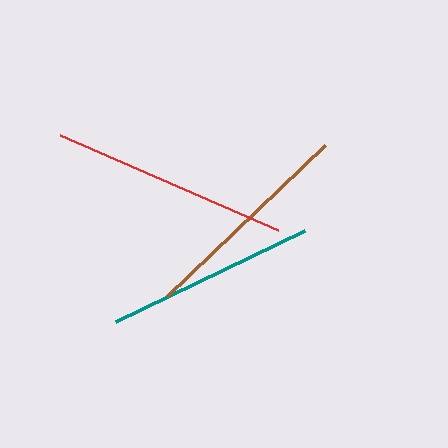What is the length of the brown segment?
The brown segment is approximately 219 pixels long.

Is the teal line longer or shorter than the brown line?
The brown line is longer than the teal line.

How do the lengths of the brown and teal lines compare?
The brown and teal lines are approximately the same length.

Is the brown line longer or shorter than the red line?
The red line is longer than the brown line.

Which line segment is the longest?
The red line is the longest at approximately 238 pixels.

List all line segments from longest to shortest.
From longest to shortest: red, brown, teal.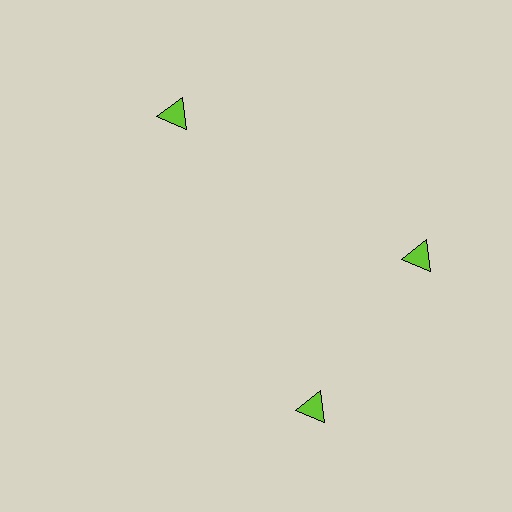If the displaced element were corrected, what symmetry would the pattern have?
It would have 3-fold rotational symmetry — the pattern would map onto itself every 120 degrees.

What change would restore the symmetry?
The symmetry would be restored by rotating it back into even spacing with its neighbors so that all 3 triangles sit at equal angles and equal distance from the center.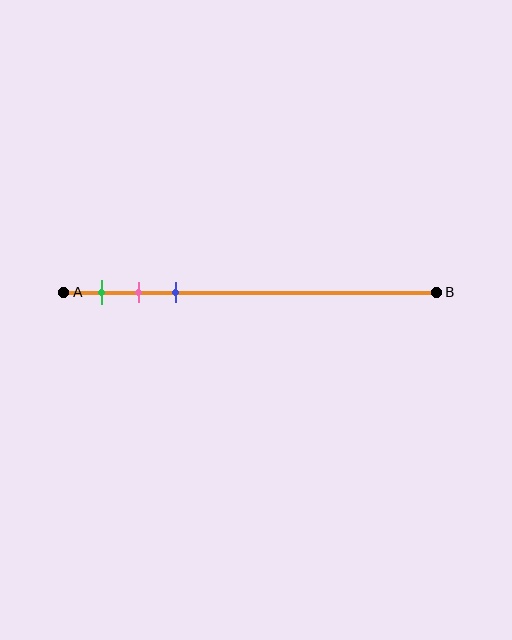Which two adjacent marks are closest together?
The pink and blue marks are the closest adjacent pair.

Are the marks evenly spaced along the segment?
Yes, the marks are approximately evenly spaced.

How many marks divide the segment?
There are 3 marks dividing the segment.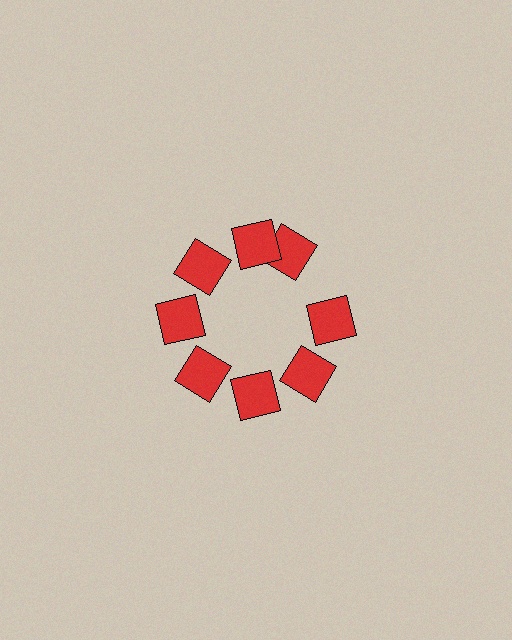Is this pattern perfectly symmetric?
No. The 8 red squares are arranged in a ring, but one element near the 2 o'clock position is rotated out of alignment along the ring, breaking the 8-fold rotational symmetry.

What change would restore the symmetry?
The symmetry would be restored by rotating it back into even spacing with its neighbors so that all 8 squares sit at equal angles and equal distance from the center.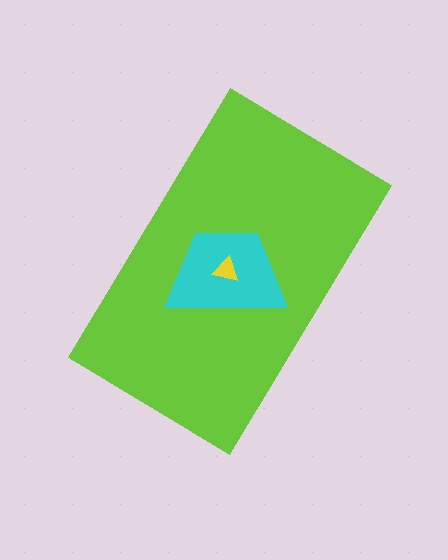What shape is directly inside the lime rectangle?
The cyan trapezoid.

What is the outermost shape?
The lime rectangle.